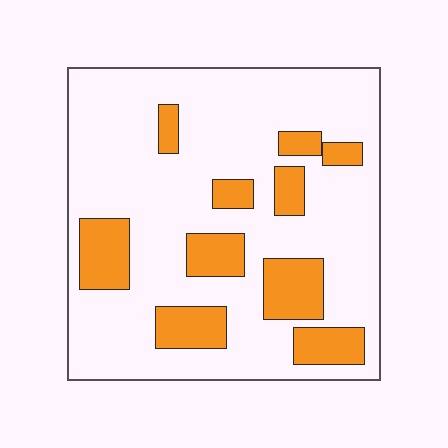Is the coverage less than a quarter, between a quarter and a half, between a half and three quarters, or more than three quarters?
Less than a quarter.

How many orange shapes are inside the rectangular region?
10.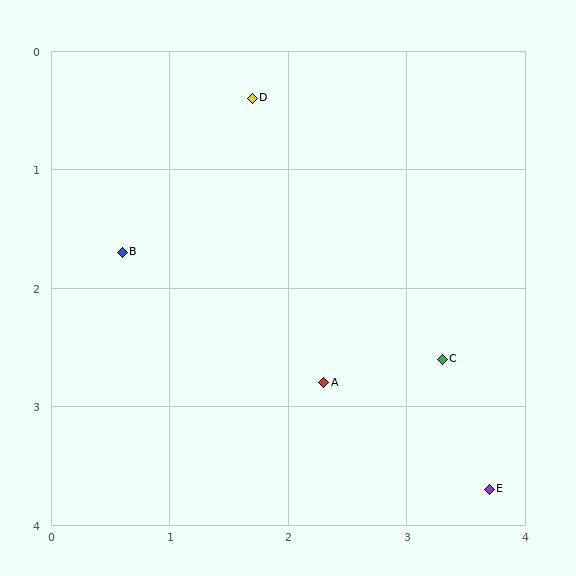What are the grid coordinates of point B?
Point B is at approximately (0.6, 1.7).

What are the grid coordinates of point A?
Point A is at approximately (2.3, 2.8).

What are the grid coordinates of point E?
Point E is at approximately (3.7, 3.7).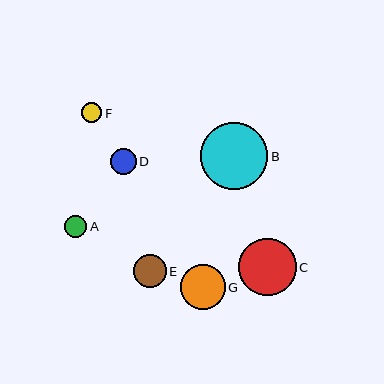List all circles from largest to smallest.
From largest to smallest: B, C, G, E, D, A, F.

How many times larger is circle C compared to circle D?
Circle C is approximately 2.2 times the size of circle D.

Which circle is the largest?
Circle B is the largest with a size of approximately 67 pixels.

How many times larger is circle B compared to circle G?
Circle B is approximately 1.5 times the size of circle G.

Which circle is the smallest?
Circle F is the smallest with a size of approximately 20 pixels.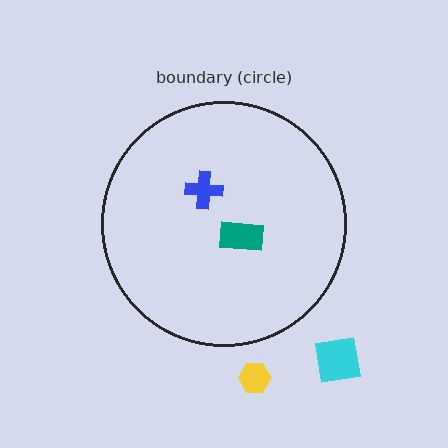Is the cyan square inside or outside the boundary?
Outside.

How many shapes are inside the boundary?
2 inside, 2 outside.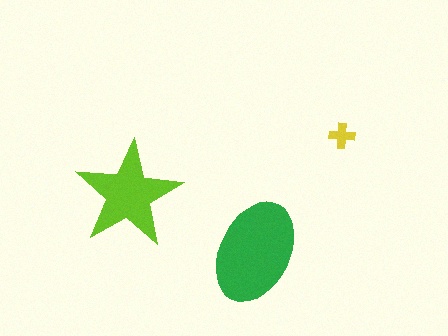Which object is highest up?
The yellow cross is topmost.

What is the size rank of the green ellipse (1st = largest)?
1st.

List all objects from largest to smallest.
The green ellipse, the lime star, the yellow cross.